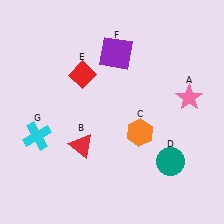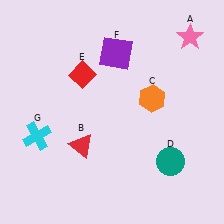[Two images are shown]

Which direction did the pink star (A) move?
The pink star (A) moved up.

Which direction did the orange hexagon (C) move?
The orange hexagon (C) moved up.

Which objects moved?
The objects that moved are: the pink star (A), the orange hexagon (C).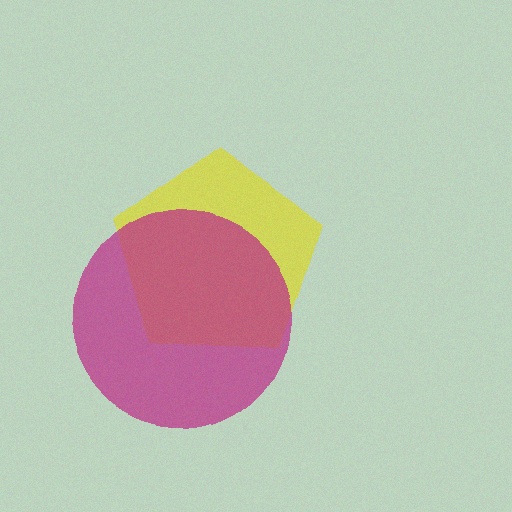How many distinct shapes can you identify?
There are 2 distinct shapes: a yellow pentagon, a magenta circle.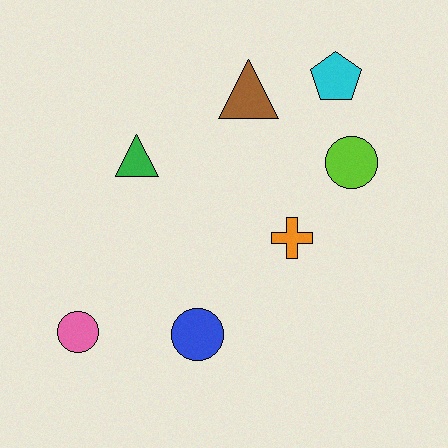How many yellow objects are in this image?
There are no yellow objects.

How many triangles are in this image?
There are 2 triangles.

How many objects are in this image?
There are 7 objects.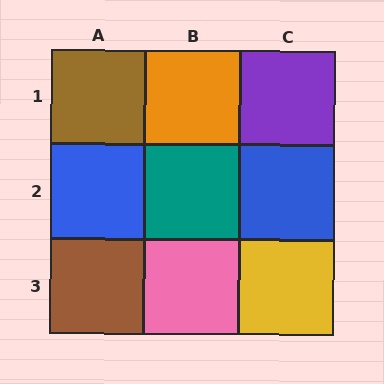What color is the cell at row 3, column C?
Yellow.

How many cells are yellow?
1 cell is yellow.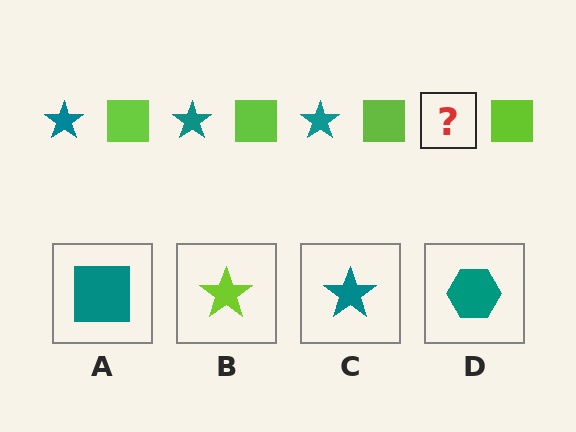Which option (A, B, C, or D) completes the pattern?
C.